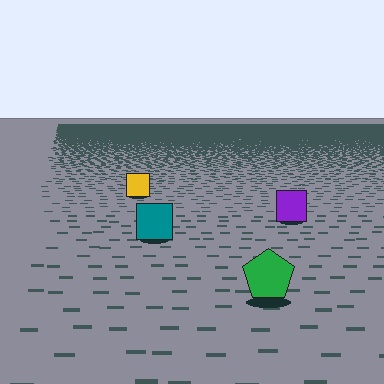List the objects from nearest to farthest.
From nearest to farthest: the green pentagon, the teal square, the purple square, the yellow square.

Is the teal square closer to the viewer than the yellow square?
Yes. The teal square is closer — you can tell from the texture gradient: the ground texture is coarser near it.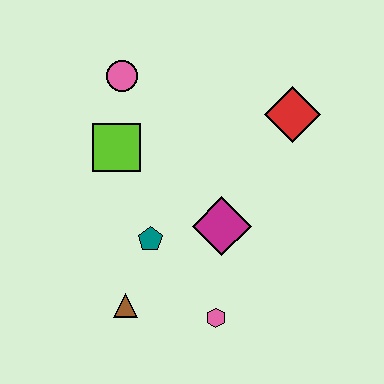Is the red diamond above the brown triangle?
Yes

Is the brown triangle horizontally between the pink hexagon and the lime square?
Yes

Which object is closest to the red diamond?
The magenta diamond is closest to the red diamond.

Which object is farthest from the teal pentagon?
The red diamond is farthest from the teal pentagon.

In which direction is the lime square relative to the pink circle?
The lime square is below the pink circle.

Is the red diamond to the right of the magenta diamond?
Yes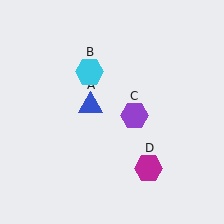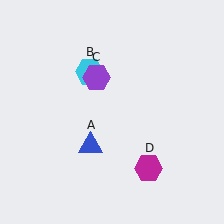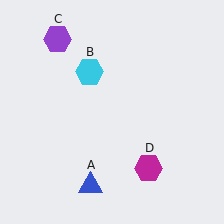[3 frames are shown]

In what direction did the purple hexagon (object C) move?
The purple hexagon (object C) moved up and to the left.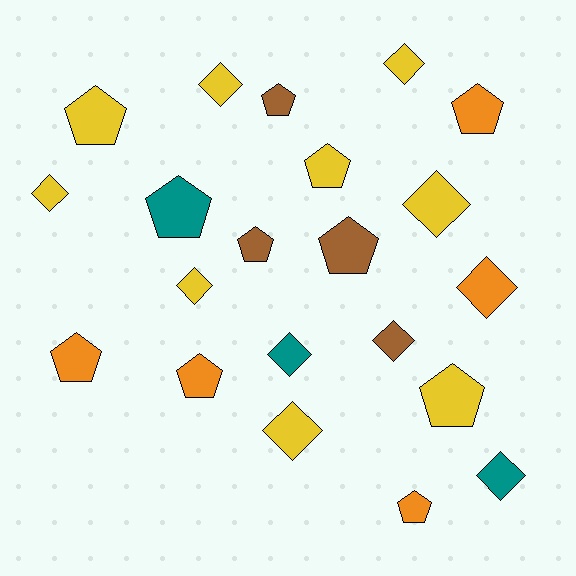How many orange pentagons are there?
There are 4 orange pentagons.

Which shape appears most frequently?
Pentagon, with 11 objects.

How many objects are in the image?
There are 21 objects.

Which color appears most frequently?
Yellow, with 9 objects.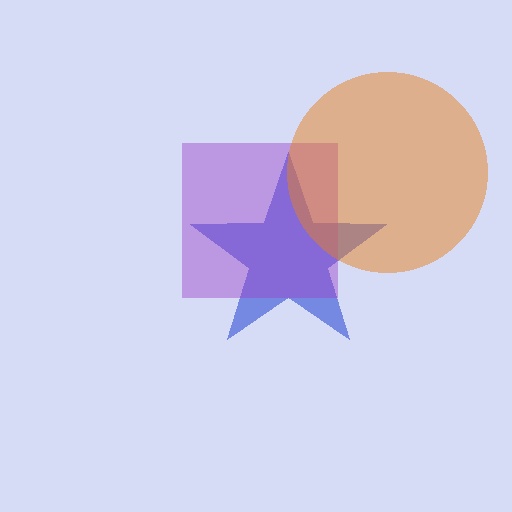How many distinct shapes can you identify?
There are 3 distinct shapes: a blue star, a purple square, an orange circle.